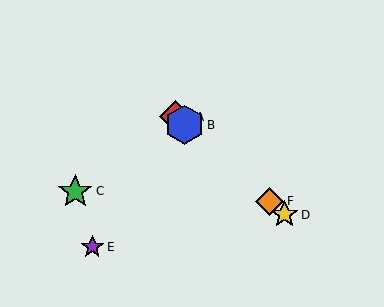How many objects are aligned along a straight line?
4 objects (A, B, D, F) are aligned along a straight line.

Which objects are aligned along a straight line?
Objects A, B, D, F are aligned along a straight line.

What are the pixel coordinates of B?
Object B is at (185, 125).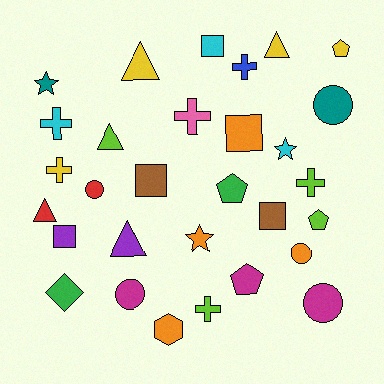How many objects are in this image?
There are 30 objects.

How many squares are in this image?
There are 5 squares.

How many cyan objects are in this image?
There are 3 cyan objects.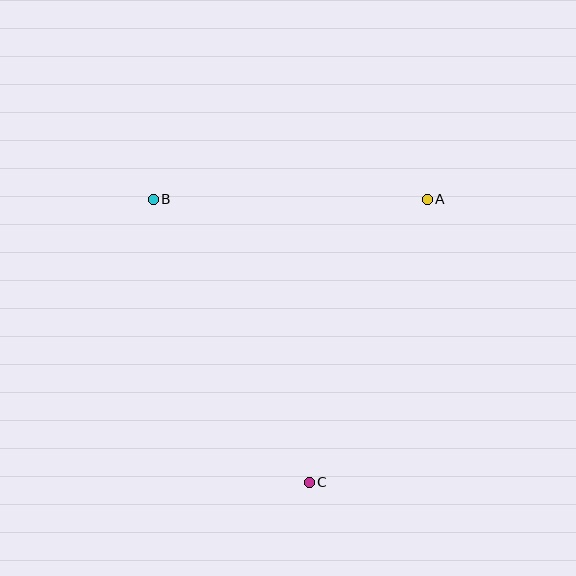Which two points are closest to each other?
Points A and B are closest to each other.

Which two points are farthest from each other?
Points B and C are farthest from each other.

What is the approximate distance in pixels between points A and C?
The distance between A and C is approximately 307 pixels.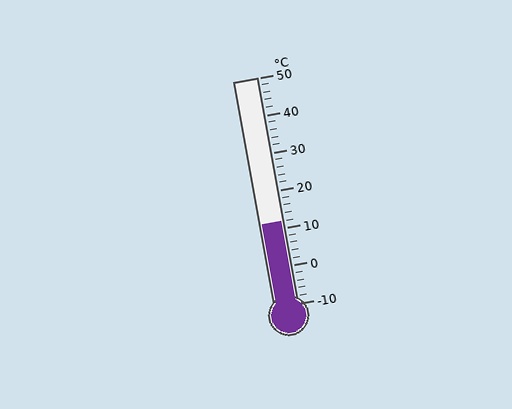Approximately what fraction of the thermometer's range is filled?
The thermometer is filled to approximately 35% of its range.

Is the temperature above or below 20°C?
The temperature is below 20°C.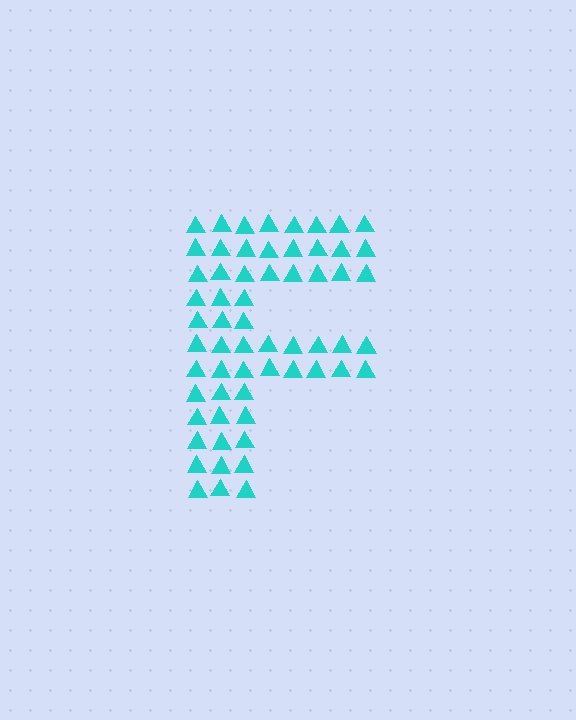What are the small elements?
The small elements are triangles.